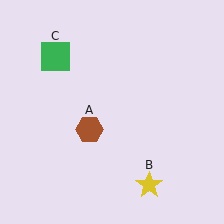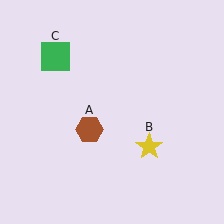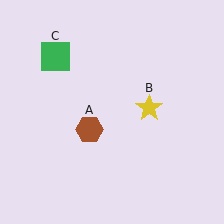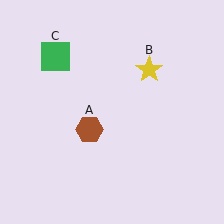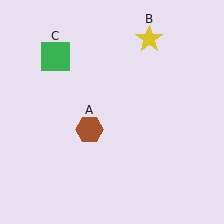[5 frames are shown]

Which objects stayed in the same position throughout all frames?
Brown hexagon (object A) and green square (object C) remained stationary.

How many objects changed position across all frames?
1 object changed position: yellow star (object B).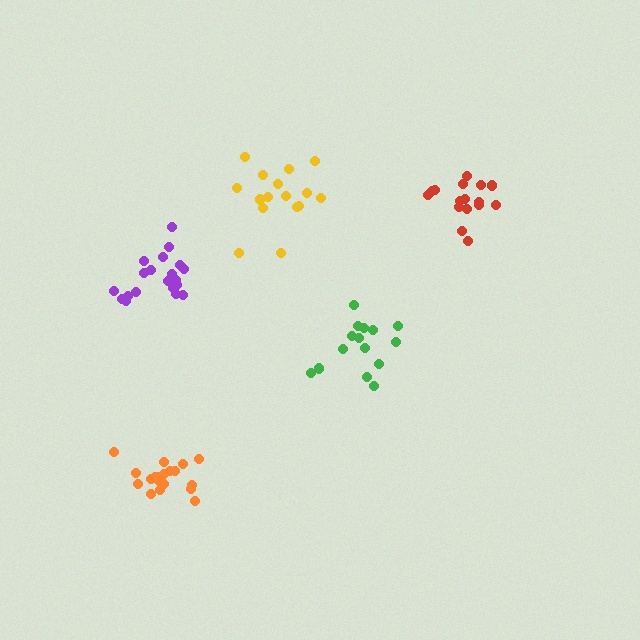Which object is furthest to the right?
The red cluster is rightmost.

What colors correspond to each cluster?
The clusters are colored: purple, red, green, yellow, orange.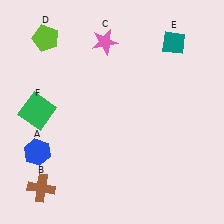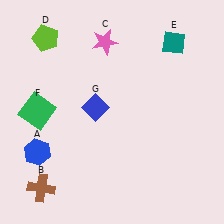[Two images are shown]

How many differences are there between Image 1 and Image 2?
There is 1 difference between the two images.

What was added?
A blue diamond (G) was added in Image 2.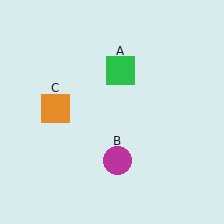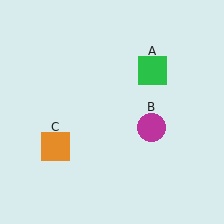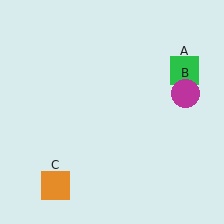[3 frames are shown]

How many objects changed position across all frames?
3 objects changed position: green square (object A), magenta circle (object B), orange square (object C).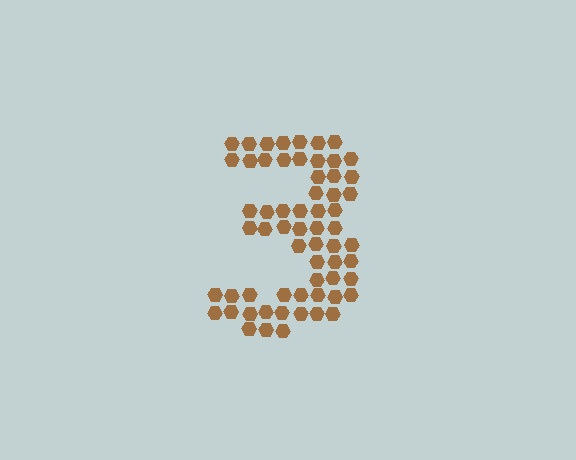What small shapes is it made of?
It is made of small hexagons.